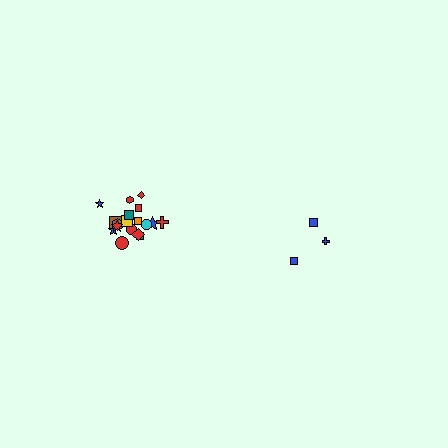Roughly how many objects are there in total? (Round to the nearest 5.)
Roughly 20 objects in total.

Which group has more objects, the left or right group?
The left group.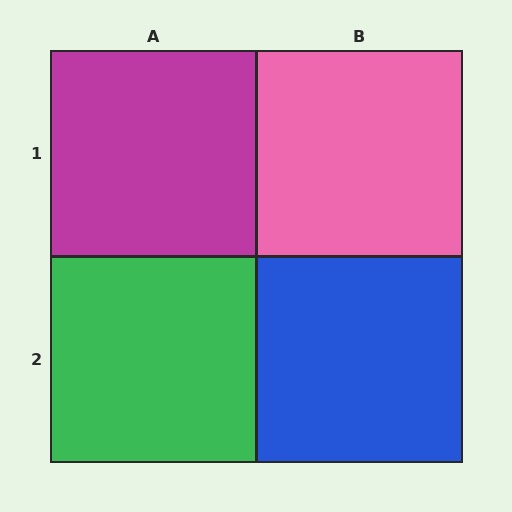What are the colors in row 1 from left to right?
Magenta, pink.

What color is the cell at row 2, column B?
Blue.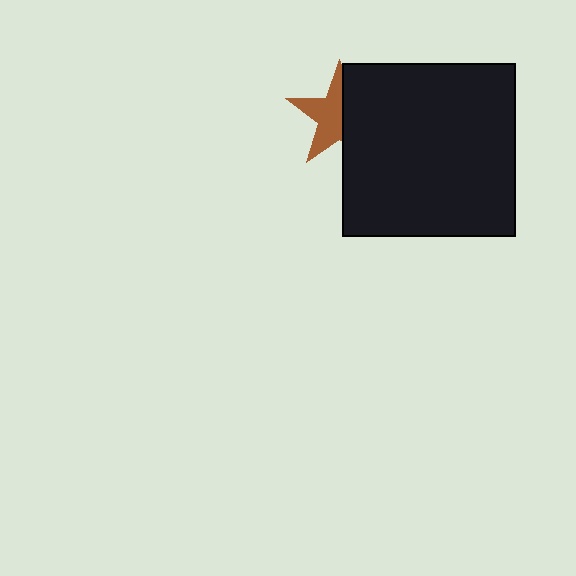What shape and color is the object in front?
The object in front is a black square.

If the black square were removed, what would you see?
You would see the complete brown star.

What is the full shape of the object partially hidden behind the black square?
The partially hidden object is a brown star.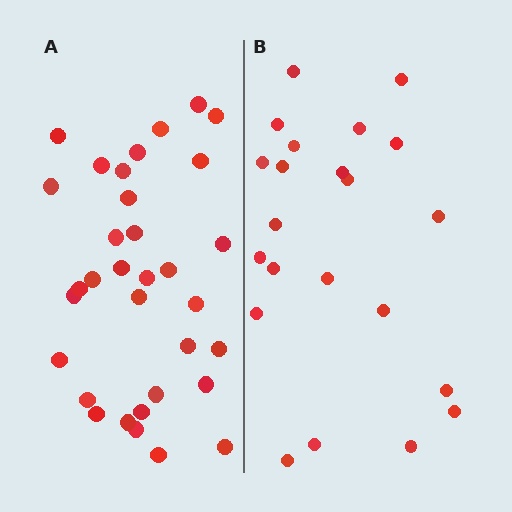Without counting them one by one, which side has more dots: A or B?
Region A (the left region) has more dots.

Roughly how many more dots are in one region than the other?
Region A has roughly 12 or so more dots than region B.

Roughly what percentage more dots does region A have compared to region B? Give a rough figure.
About 50% more.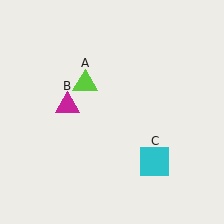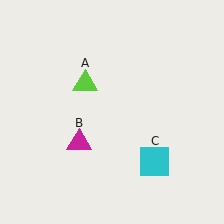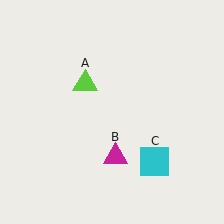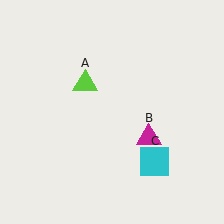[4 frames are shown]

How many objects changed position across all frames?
1 object changed position: magenta triangle (object B).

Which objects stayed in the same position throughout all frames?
Lime triangle (object A) and cyan square (object C) remained stationary.